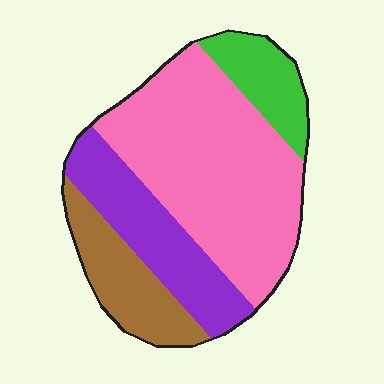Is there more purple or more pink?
Pink.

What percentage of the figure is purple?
Purple takes up about one fifth (1/5) of the figure.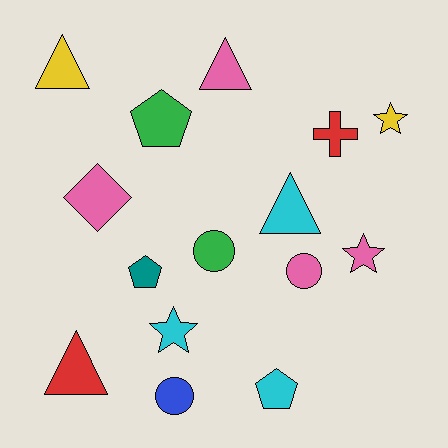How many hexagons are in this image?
There are no hexagons.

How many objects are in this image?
There are 15 objects.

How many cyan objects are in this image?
There are 3 cyan objects.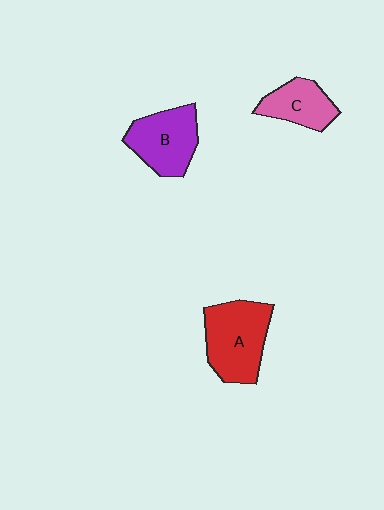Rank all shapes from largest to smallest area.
From largest to smallest: A (red), B (purple), C (pink).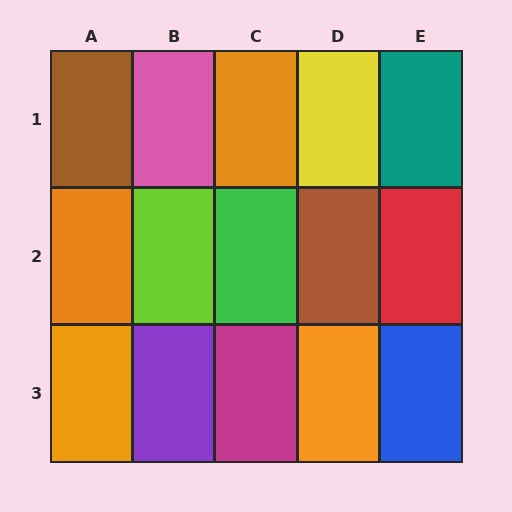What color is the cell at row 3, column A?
Orange.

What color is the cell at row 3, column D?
Orange.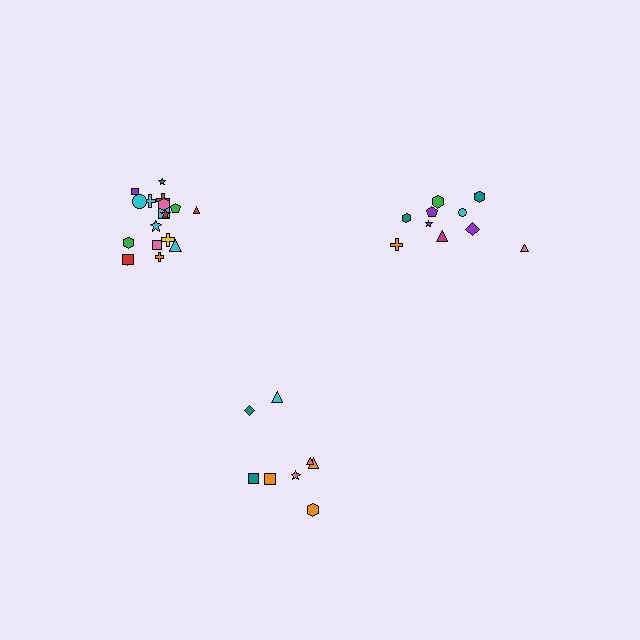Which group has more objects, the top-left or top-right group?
The top-left group.